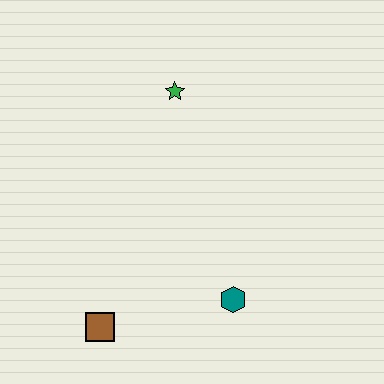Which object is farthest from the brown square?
The green star is farthest from the brown square.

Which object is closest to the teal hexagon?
The brown square is closest to the teal hexagon.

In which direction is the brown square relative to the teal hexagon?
The brown square is to the left of the teal hexagon.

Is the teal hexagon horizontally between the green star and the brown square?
No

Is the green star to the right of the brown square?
Yes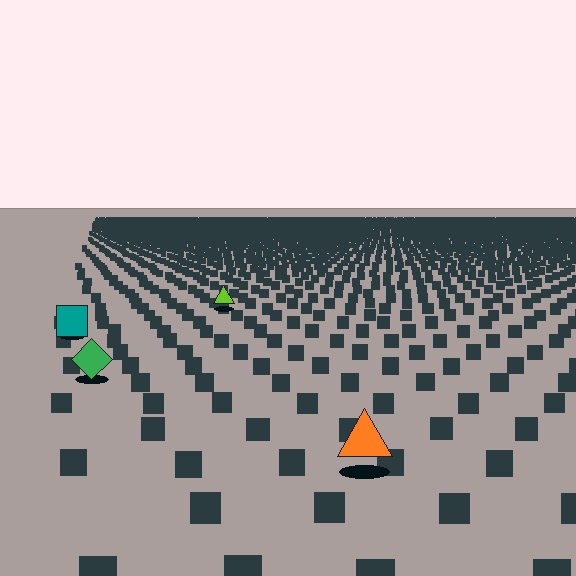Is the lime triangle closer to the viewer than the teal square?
No. The teal square is closer — you can tell from the texture gradient: the ground texture is coarser near it.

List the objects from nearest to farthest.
From nearest to farthest: the orange triangle, the green diamond, the teal square, the lime triangle.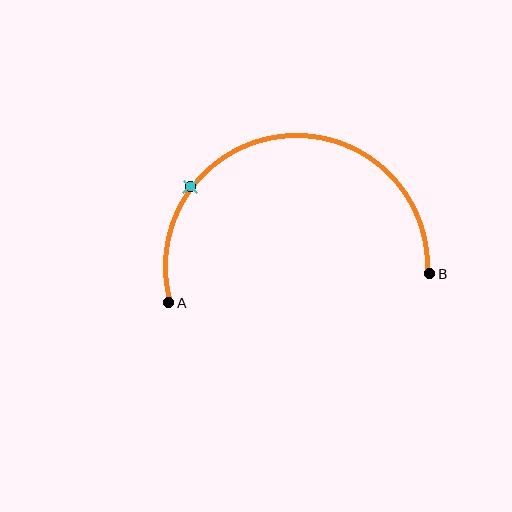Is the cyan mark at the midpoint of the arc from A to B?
No. The cyan mark lies on the arc but is closer to endpoint A. The arc midpoint would be at the point on the curve equidistant along the arc from both A and B.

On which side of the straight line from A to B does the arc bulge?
The arc bulges above the straight line connecting A and B.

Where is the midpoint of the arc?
The arc midpoint is the point on the curve farthest from the straight line joining A and B. It sits above that line.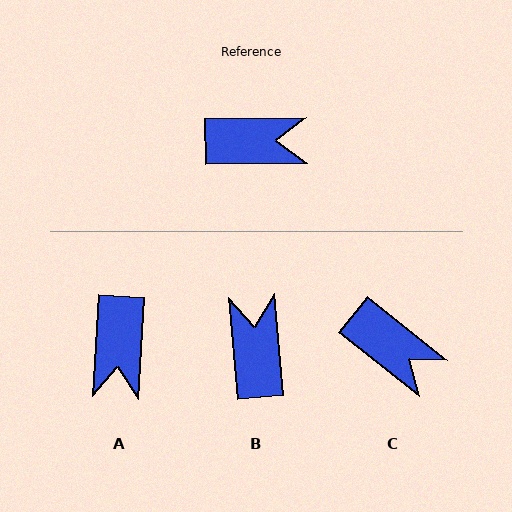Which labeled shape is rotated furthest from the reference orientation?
B, about 95 degrees away.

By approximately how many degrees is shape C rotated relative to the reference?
Approximately 39 degrees clockwise.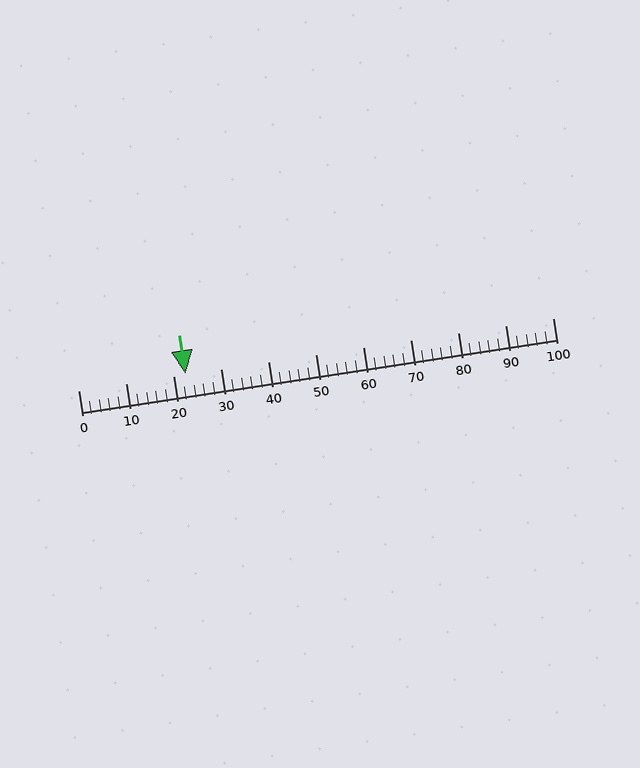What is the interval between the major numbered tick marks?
The major tick marks are spaced 10 units apart.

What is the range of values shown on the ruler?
The ruler shows values from 0 to 100.